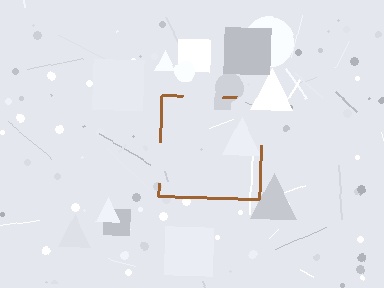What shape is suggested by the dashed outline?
The dashed outline suggests a square.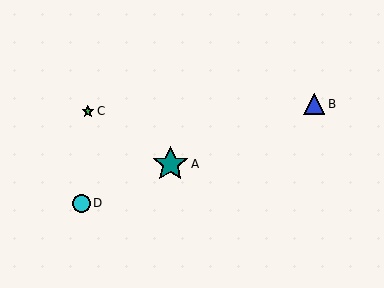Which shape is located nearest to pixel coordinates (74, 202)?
The cyan circle (labeled D) at (81, 203) is nearest to that location.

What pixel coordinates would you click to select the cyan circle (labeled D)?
Click at (81, 203) to select the cyan circle D.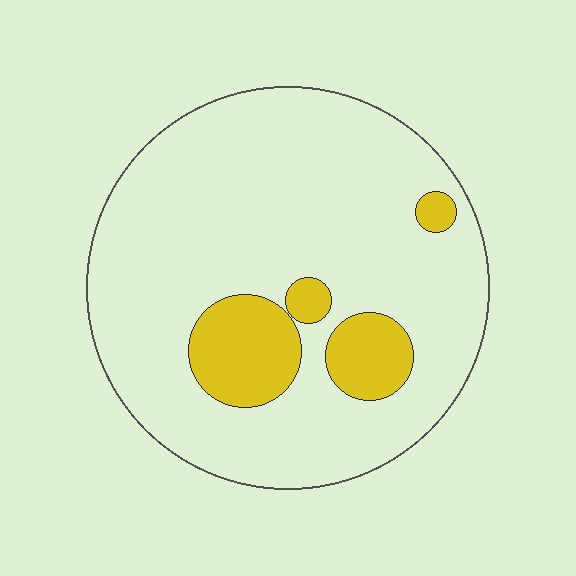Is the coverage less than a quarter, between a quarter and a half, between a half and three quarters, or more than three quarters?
Less than a quarter.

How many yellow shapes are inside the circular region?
4.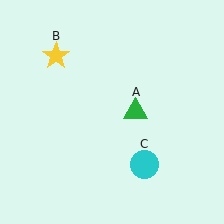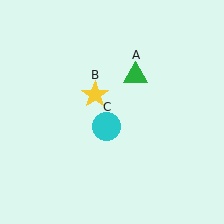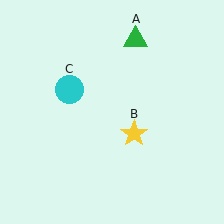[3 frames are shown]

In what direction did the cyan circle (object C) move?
The cyan circle (object C) moved up and to the left.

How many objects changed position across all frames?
3 objects changed position: green triangle (object A), yellow star (object B), cyan circle (object C).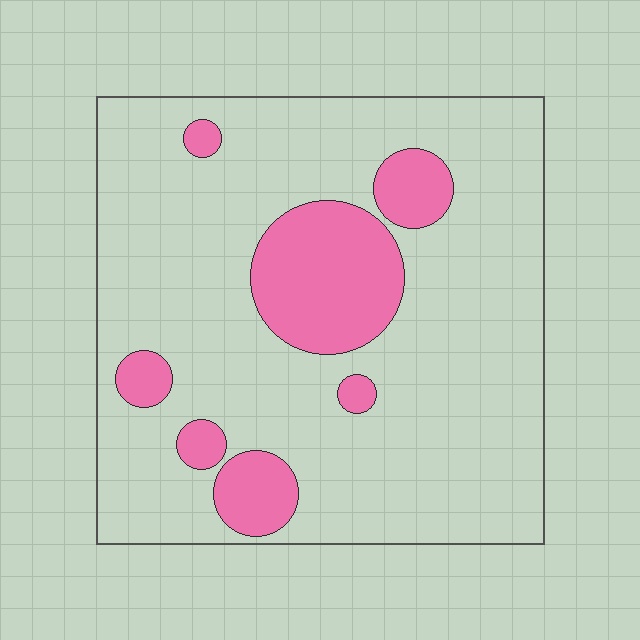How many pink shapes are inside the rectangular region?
7.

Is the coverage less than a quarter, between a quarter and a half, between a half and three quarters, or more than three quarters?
Less than a quarter.